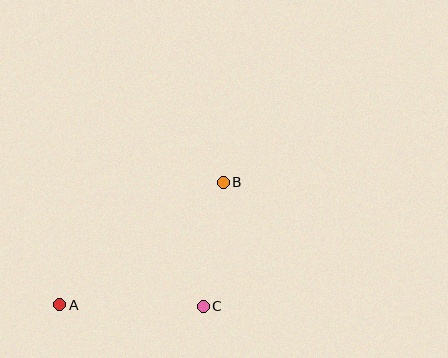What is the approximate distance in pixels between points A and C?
The distance between A and C is approximately 144 pixels.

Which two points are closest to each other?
Points B and C are closest to each other.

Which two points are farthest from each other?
Points A and B are farthest from each other.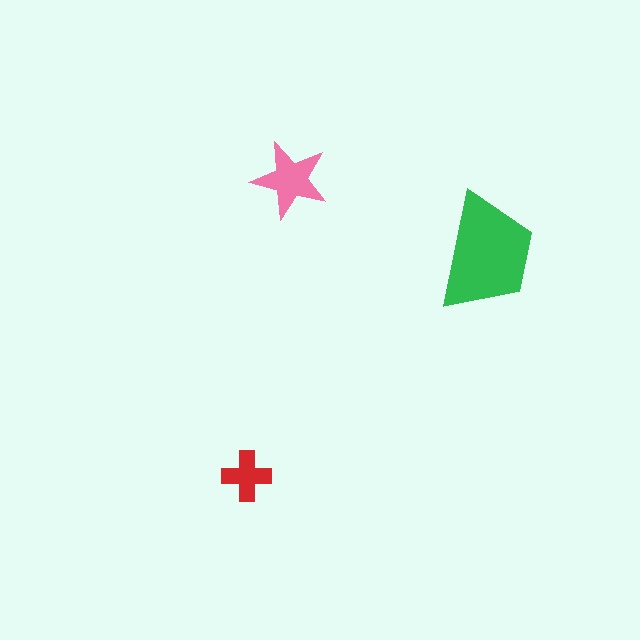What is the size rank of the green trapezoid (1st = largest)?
1st.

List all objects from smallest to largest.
The red cross, the pink star, the green trapezoid.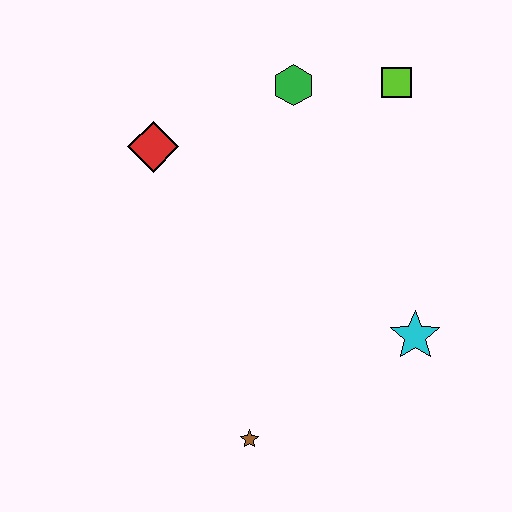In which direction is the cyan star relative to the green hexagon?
The cyan star is below the green hexagon.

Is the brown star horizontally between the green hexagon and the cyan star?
No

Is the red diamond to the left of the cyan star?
Yes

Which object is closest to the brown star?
The cyan star is closest to the brown star.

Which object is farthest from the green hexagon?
The brown star is farthest from the green hexagon.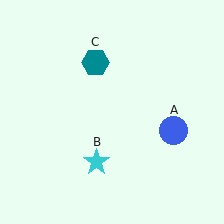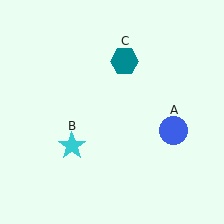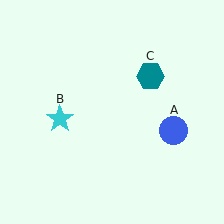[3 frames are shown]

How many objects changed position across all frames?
2 objects changed position: cyan star (object B), teal hexagon (object C).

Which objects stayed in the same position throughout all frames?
Blue circle (object A) remained stationary.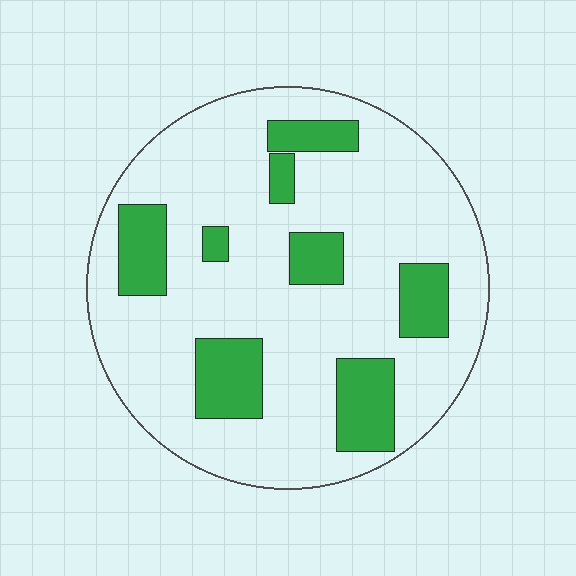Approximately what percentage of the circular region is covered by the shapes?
Approximately 20%.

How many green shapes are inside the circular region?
8.